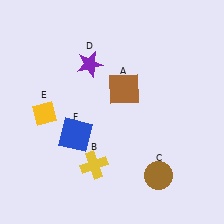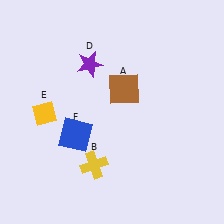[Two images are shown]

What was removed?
The brown circle (C) was removed in Image 2.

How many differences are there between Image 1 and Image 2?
There is 1 difference between the two images.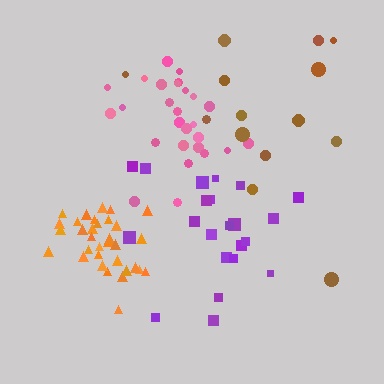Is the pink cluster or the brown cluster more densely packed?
Pink.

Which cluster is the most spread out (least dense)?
Brown.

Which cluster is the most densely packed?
Orange.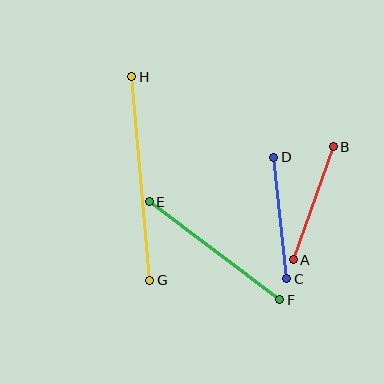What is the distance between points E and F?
The distance is approximately 163 pixels.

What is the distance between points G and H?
The distance is approximately 205 pixels.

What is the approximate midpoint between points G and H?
The midpoint is at approximately (141, 178) pixels.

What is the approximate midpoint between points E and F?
The midpoint is at approximately (215, 251) pixels.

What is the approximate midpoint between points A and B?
The midpoint is at approximately (313, 203) pixels.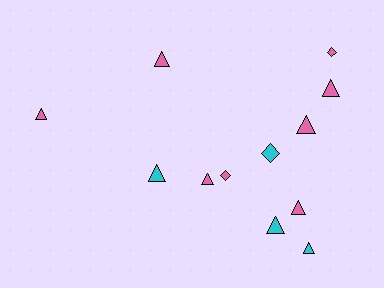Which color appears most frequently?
Pink, with 8 objects.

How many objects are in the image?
There are 12 objects.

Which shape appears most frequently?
Triangle, with 9 objects.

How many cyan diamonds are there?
There is 1 cyan diamond.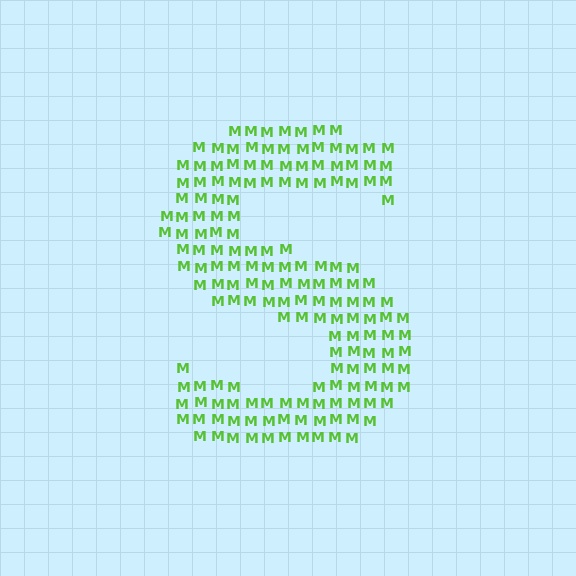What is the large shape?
The large shape is the letter S.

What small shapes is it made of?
It is made of small letter M's.